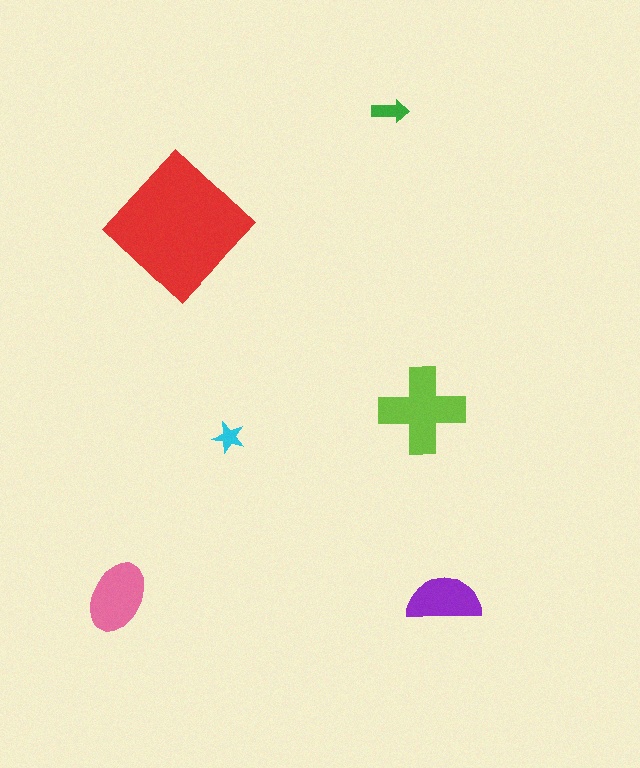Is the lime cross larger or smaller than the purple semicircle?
Larger.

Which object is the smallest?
The cyan star.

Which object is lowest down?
The purple semicircle is bottommost.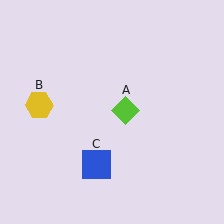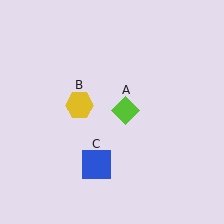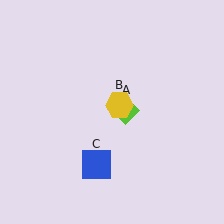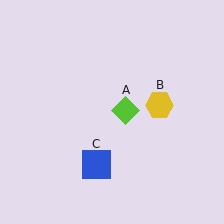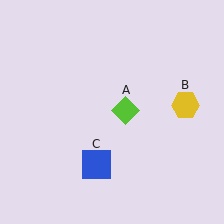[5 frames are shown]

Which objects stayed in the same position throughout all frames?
Lime diamond (object A) and blue square (object C) remained stationary.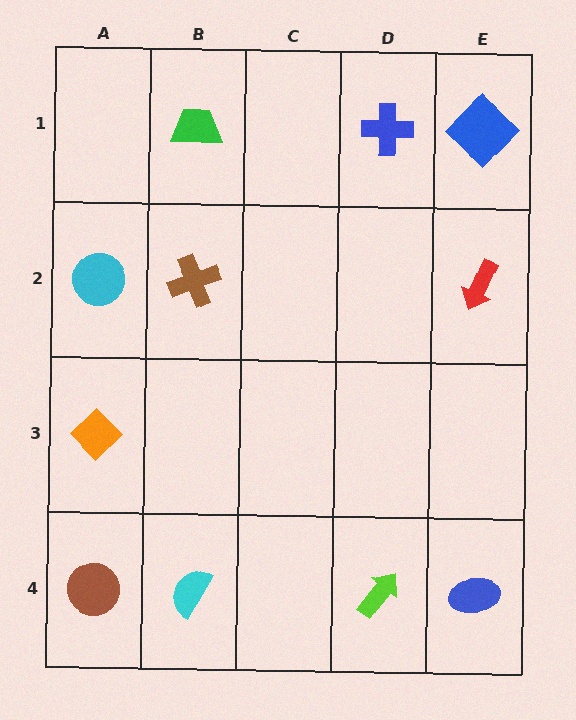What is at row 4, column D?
A lime arrow.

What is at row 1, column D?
A blue cross.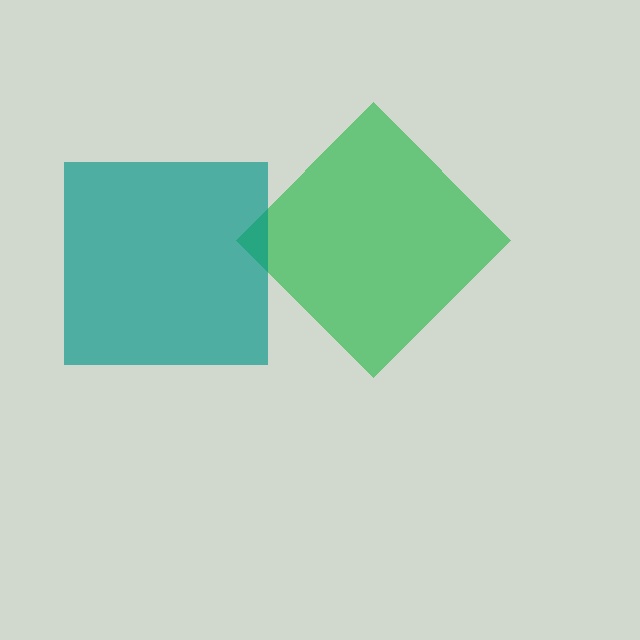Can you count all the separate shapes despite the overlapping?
Yes, there are 2 separate shapes.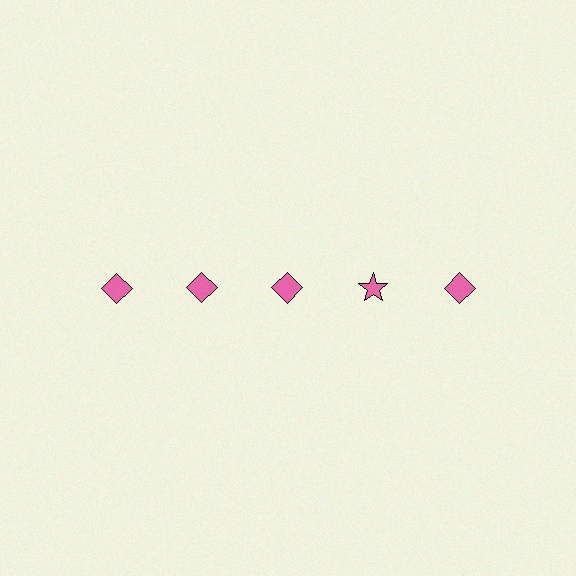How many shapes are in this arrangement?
There are 5 shapes arranged in a grid pattern.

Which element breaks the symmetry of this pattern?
The pink star in the top row, second from right column breaks the symmetry. All other shapes are pink diamonds.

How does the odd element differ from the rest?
It has a different shape: star instead of diamond.